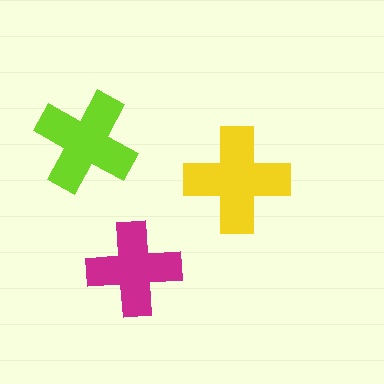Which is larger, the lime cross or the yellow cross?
The yellow one.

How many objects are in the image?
There are 3 objects in the image.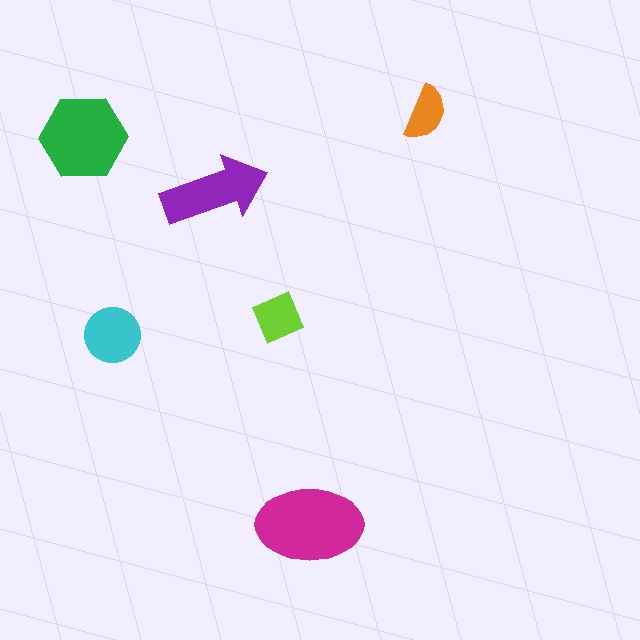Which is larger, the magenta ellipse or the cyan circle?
The magenta ellipse.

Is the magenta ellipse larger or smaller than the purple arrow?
Larger.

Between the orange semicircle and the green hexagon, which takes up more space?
The green hexagon.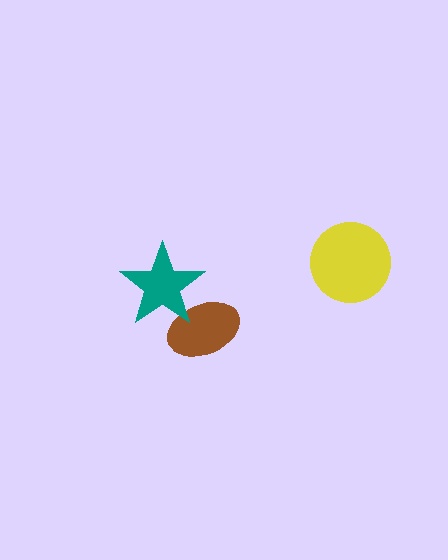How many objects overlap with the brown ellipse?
1 object overlaps with the brown ellipse.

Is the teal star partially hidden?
No, no other shape covers it.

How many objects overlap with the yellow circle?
0 objects overlap with the yellow circle.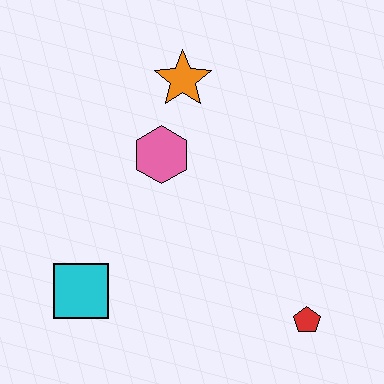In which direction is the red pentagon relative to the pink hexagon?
The red pentagon is below the pink hexagon.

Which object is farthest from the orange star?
The red pentagon is farthest from the orange star.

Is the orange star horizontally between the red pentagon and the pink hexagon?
Yes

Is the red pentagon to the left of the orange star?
No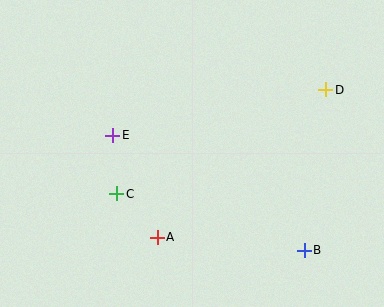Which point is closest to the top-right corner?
Point D is closest to the top-right corner.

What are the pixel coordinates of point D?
Point D is at (326, 90).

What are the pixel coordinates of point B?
Point B is at (304, 250).